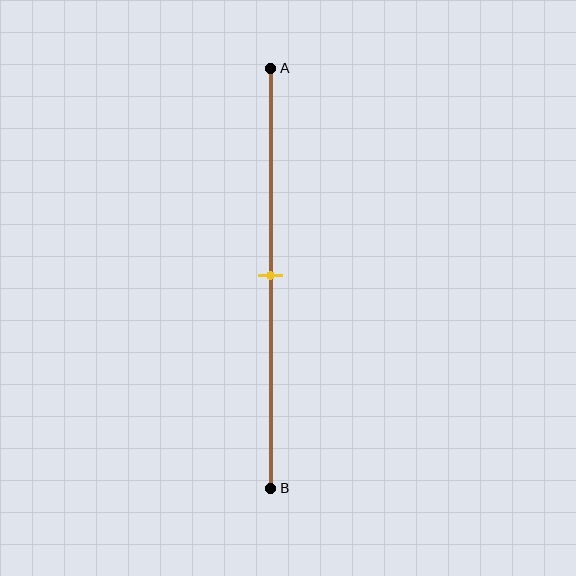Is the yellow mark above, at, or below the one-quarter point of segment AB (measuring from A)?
The yellow mark is below the one-quarter point of segment AB.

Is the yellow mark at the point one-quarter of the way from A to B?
No, the mark is at about 50% from A, not at the 25% one-quarter point.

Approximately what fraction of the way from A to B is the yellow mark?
The yellow mark is approximately 50% of the way from A to B.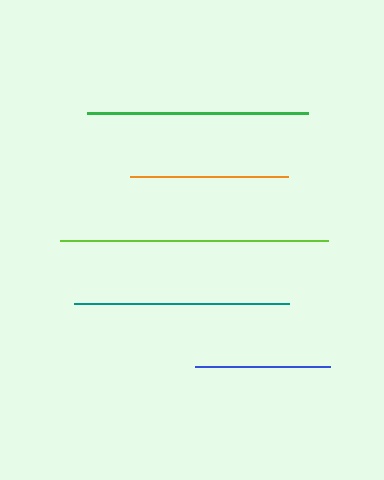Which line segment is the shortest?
The blue line is the shortest at approximately 135 pixels.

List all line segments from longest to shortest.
From longest to shortest: lime, green, teal, orange, blue.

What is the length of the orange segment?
The orange segment is approximately 158 pixels long.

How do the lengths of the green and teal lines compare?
The green and teal lines are approximately the same length.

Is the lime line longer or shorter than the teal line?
The lime line is longer than the teal line.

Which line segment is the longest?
The lime line is the longest at approximately 269 pixels.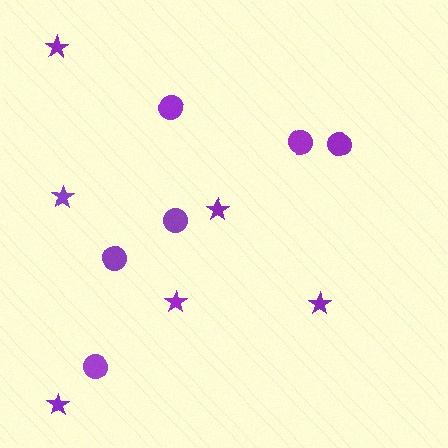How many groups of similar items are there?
There are 2 groups: one group of circles (6) and one group of stars (6).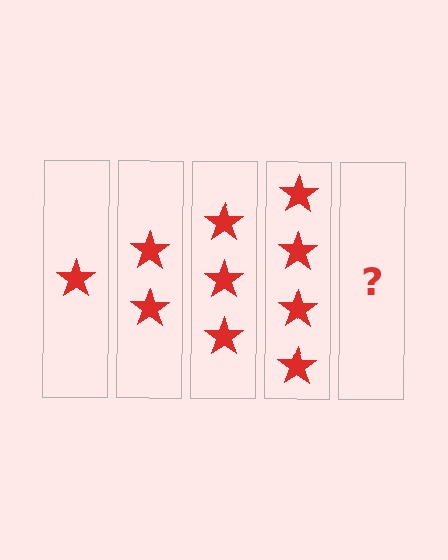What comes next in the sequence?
The next element should be 5 stars.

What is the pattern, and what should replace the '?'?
The pattern is that each step adds one more star. The '?' should be 5 stars.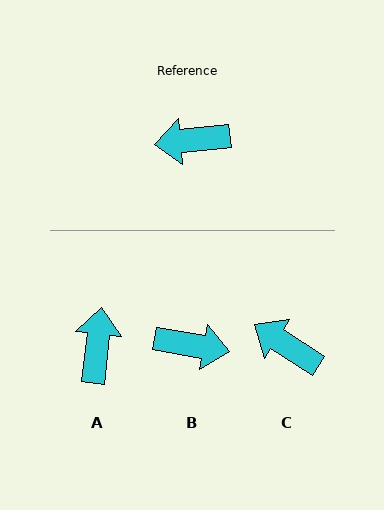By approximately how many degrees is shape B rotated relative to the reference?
Approximately 164 degrees counter-clockwise.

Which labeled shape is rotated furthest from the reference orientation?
B, about 164 degrees away.